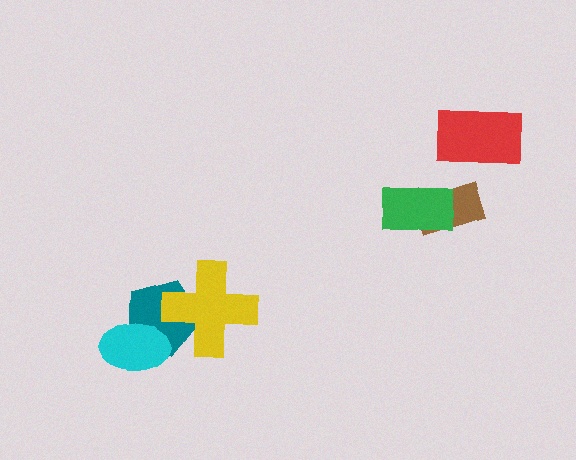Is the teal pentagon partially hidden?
Yes, it is partially covered by another shape.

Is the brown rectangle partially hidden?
Yes, it is partially covered by another shape.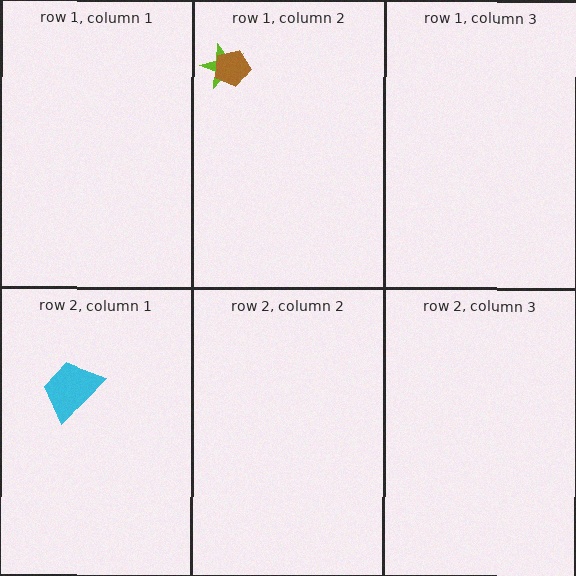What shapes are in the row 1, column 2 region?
The lime star, the brown pentagon.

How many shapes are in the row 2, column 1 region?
1.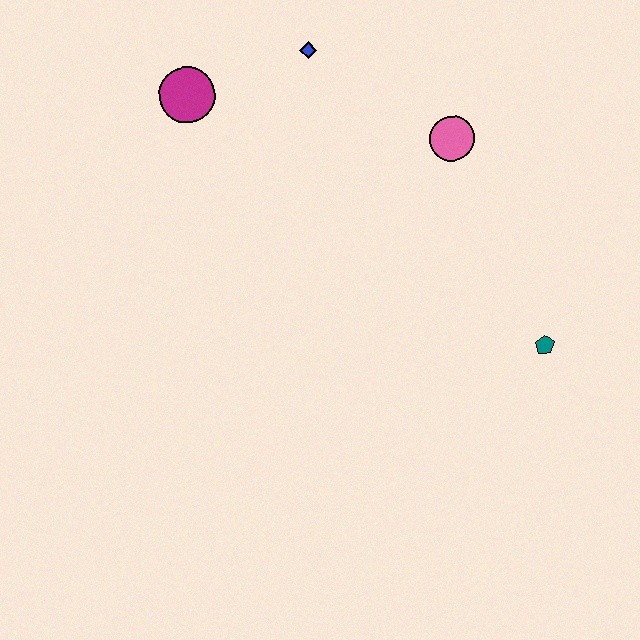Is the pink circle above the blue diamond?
No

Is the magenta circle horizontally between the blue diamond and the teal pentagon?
No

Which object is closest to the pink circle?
The blue diamond is closest to the pink circle.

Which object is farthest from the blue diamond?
The teal pentagon is farthest from the blue diamond.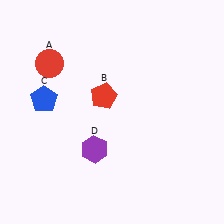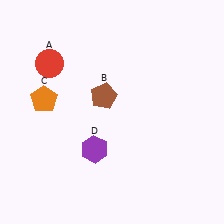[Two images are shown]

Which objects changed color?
B changed from red to brown. C changed from blue to orange.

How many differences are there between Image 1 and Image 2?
There are 2 differences between the two images.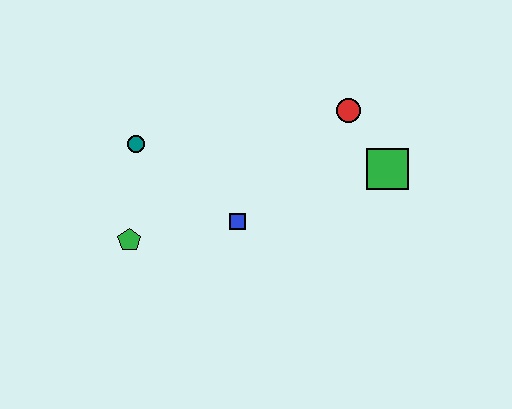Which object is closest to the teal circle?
The green pentagon is closest to the teal circle.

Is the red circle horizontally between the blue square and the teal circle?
No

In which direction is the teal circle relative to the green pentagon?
The teal circle is above the green pentagon.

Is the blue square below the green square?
Yes